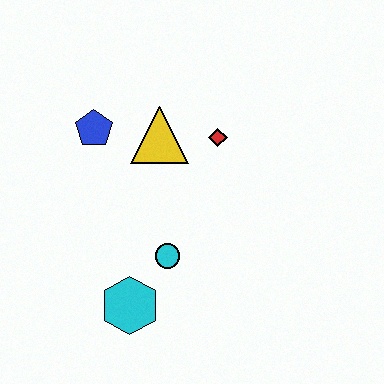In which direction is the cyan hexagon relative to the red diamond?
The cyan hexagon is below the red diamond.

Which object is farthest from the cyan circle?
The blue pentagon is farthest from the cyan circle.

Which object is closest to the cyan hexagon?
The cyan circle is closest to the cyan hexagon.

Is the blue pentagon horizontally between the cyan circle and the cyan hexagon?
No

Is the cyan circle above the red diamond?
No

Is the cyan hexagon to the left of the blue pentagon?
No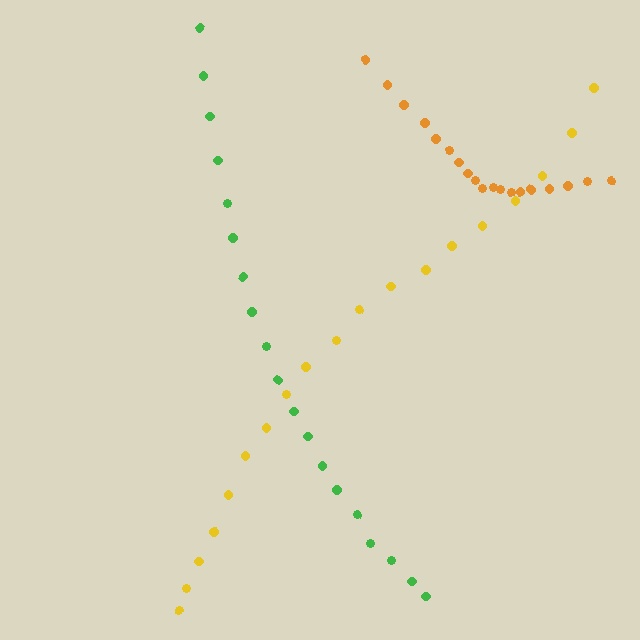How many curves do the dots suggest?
There are 3 distinct paths.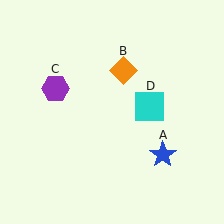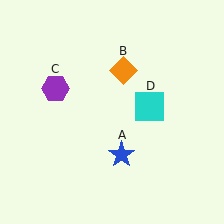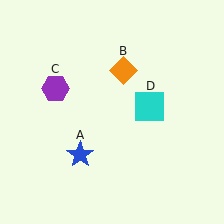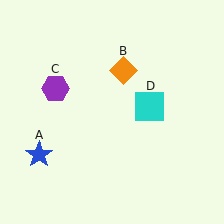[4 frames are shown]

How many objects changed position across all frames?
1 object changed position: blue star (object A).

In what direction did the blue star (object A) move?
The blue star (object A) moved left.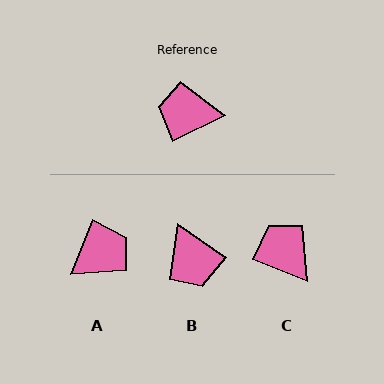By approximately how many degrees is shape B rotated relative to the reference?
Approximately 119 degrees counter-clockwise.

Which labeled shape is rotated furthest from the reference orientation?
A, about 139 degrees away.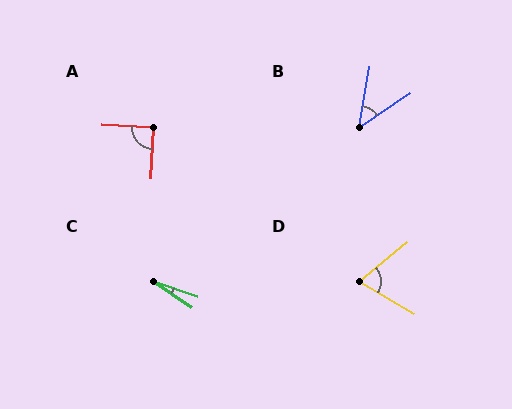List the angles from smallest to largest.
C (16°), B (46°), D (70°), A (90°).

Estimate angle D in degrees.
Approximately 70 degrees.